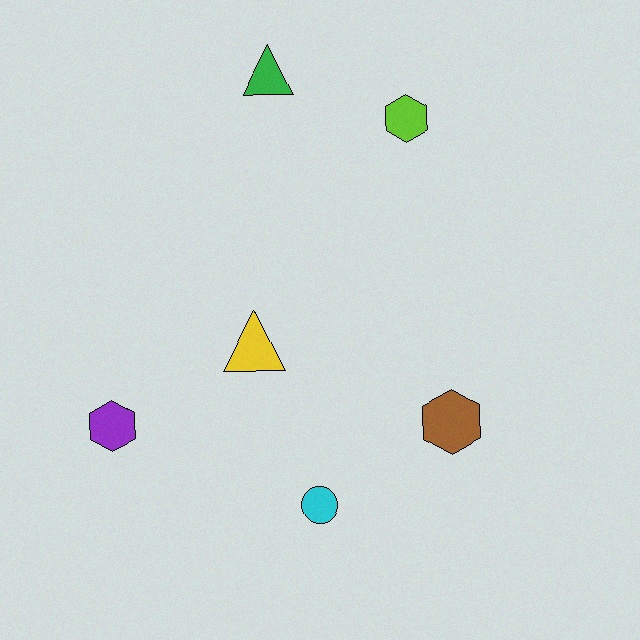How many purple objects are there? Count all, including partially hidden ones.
There is 1 purple object.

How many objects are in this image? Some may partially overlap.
There are 6 objects.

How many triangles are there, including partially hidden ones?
There are 2 triangles.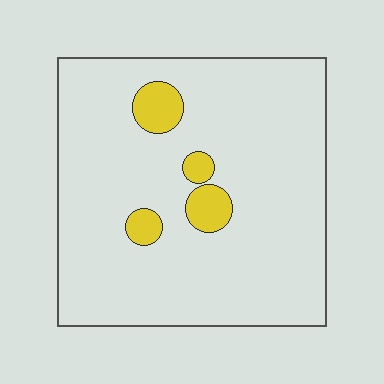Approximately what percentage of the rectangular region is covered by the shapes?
Approximately 10%.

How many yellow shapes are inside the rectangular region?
4.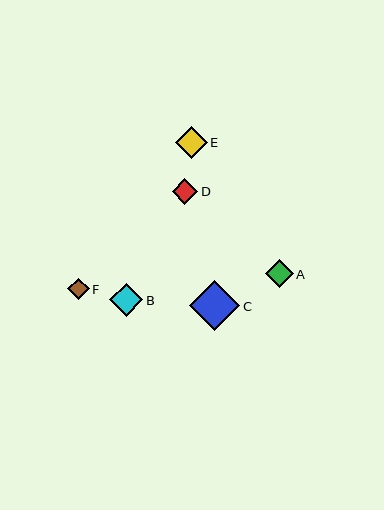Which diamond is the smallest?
Diamond F is the smallest with a size of approximately 21 pixels.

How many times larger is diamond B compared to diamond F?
Diamond B is approximately 1.6 times the size of diamond F.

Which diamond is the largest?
Diamond C is the largest with a size of approximately 50 pixels.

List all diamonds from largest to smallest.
From largest to smallest: C, B, E, A, D, F.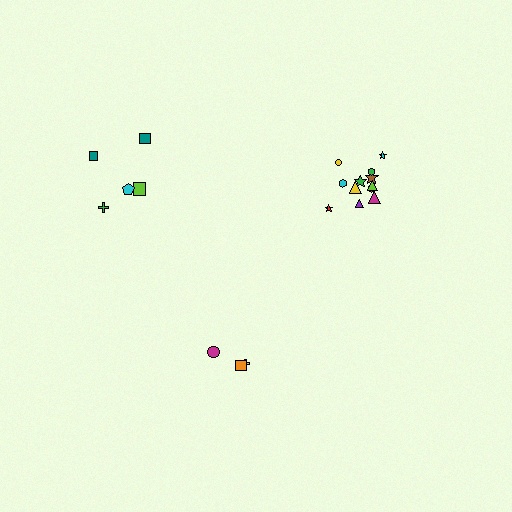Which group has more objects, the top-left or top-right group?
The top-right group.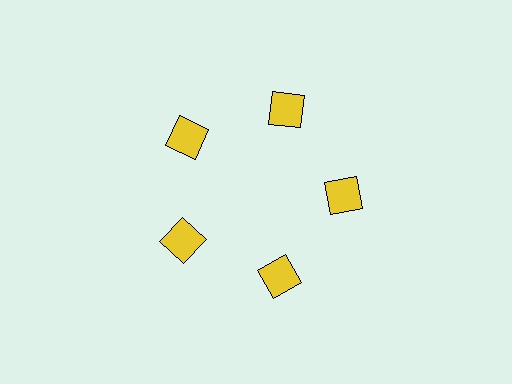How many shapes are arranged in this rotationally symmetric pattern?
There are 5 shapes, arranged in 5 groups of 1.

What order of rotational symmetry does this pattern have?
This pattern has 5-fold rotational symmetry.